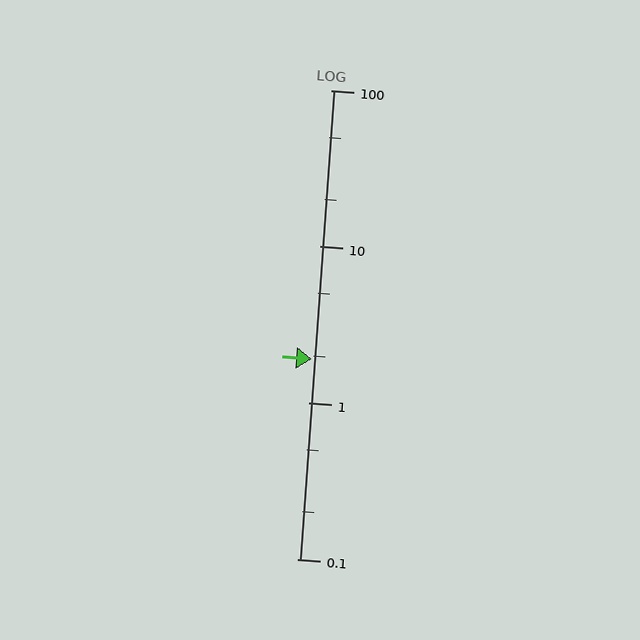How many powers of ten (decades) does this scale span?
The scale spans 3 decades, from 0.1 to 100.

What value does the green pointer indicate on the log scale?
The pointer indicates approximately 1.9.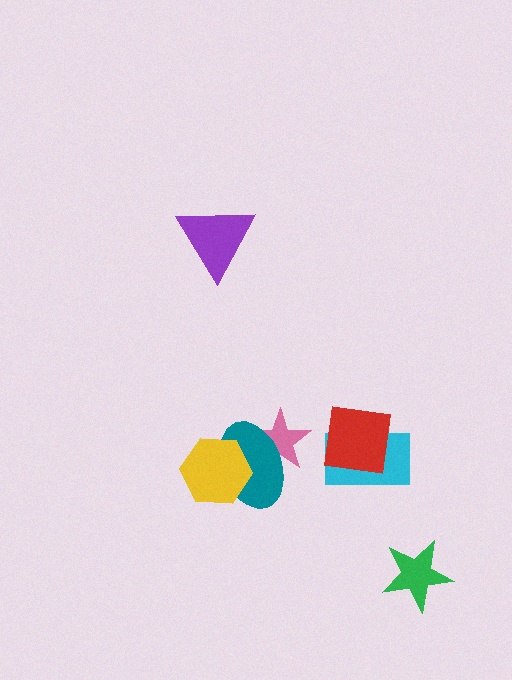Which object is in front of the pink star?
The teal ellipse is in front of the pink star.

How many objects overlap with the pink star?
1 object overlaps with the pink star.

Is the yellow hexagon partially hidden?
No, no other shape covers it.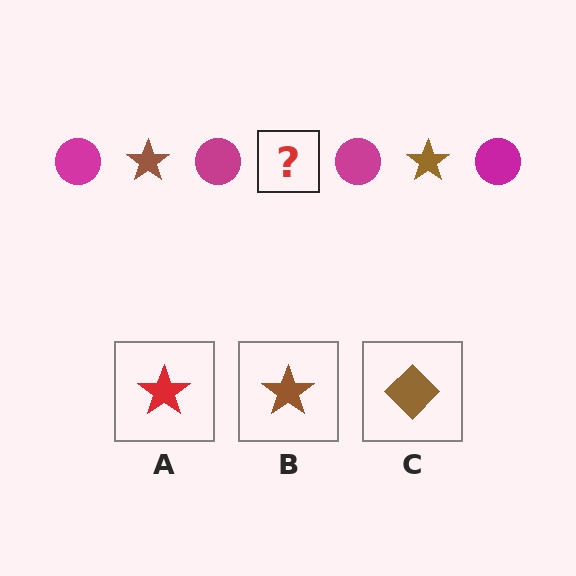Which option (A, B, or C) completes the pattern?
B.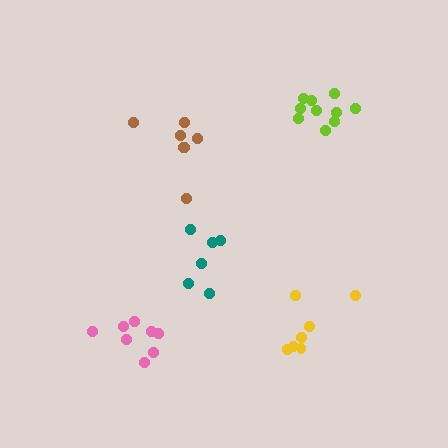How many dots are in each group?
Group 1: 10 dots, Group 2: 8 dots, Group 3: 7 dots, Group 4: 7 dots, Group 5: 6 dots (38 total).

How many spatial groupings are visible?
There are 5 spatial groupings.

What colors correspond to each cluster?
The clusters are colored: lime, pink, yellow, brown, teal.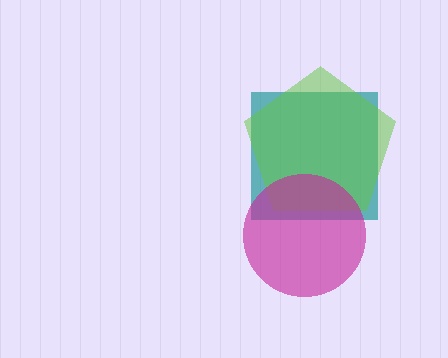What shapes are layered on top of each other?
The layered shapes are: a teal square, a lime pentagon, a magenta circle.